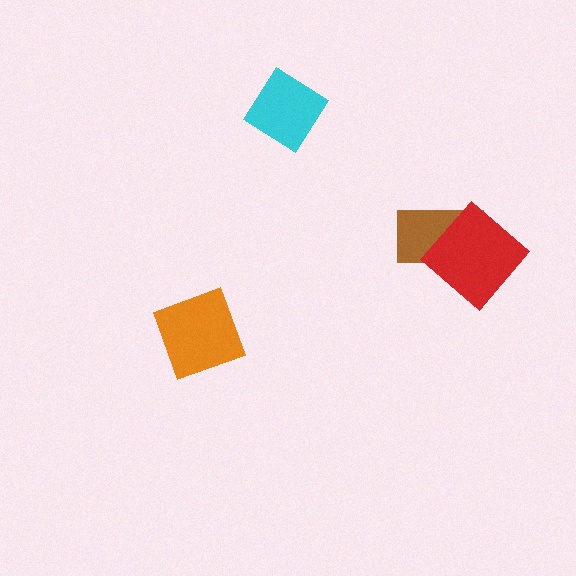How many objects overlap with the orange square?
0 objects overlap with the orange square.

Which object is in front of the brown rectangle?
The red diamond is in front of the brown rectangle.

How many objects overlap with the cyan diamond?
0 objects overlap with the cyan diamond.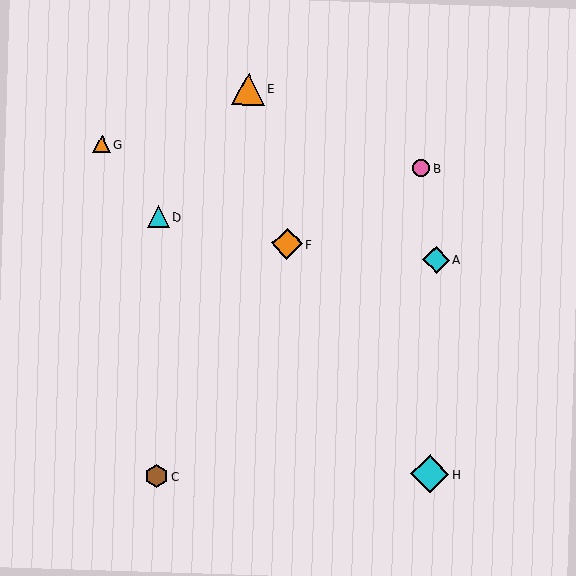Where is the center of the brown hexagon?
The center of the brown hexagon is at (157, 476).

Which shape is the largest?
The cyan diamond (labeled H) is the largest.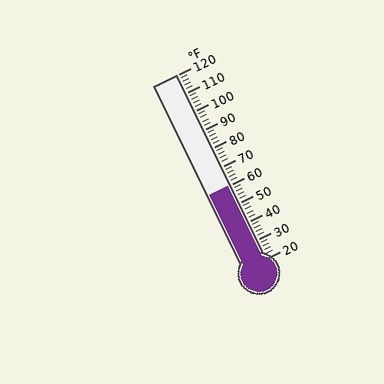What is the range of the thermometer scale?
The thermometer scale ranges from 20°F to 120°F.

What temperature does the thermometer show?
The thermometer shows approximately 60°F.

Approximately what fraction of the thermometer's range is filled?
The thermometer is filled to approximately 40% of its range.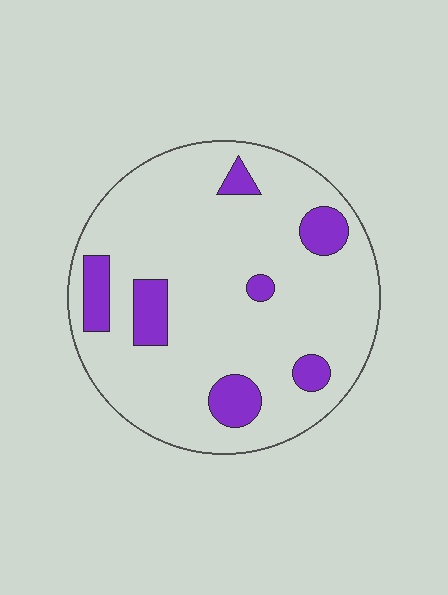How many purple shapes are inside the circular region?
7.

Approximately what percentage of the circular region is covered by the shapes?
Approximately 15%.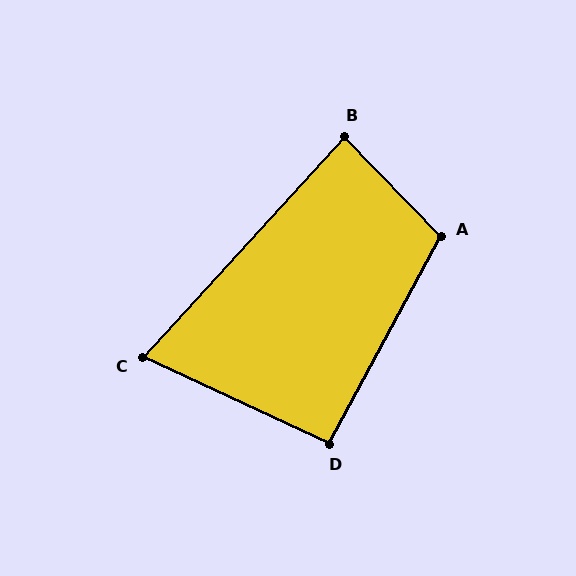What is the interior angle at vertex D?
Approximately 94 degrees (approximately right).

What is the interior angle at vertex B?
Approximately 86 degrees (approximately right).